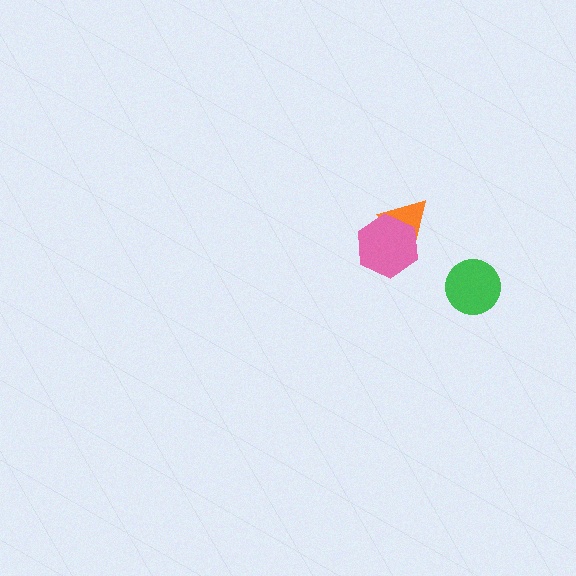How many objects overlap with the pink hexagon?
1 object overlaps with the pink hexagon.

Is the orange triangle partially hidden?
Yes, it is partially covered by another shape.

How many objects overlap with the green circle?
0 objects overlap with the green circle.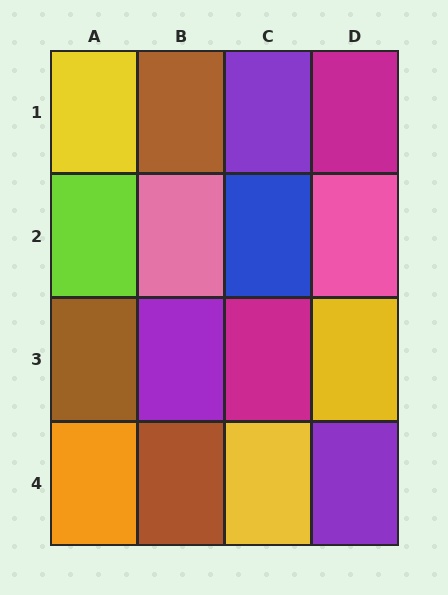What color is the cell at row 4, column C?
Yellow.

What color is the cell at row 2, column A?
Lime.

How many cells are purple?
3 cells are purple.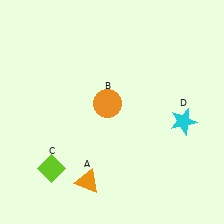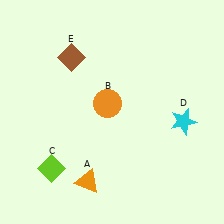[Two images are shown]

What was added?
A brown diamond (E) was added in Image 2.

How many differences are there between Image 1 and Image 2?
There is 1 difference between the two images.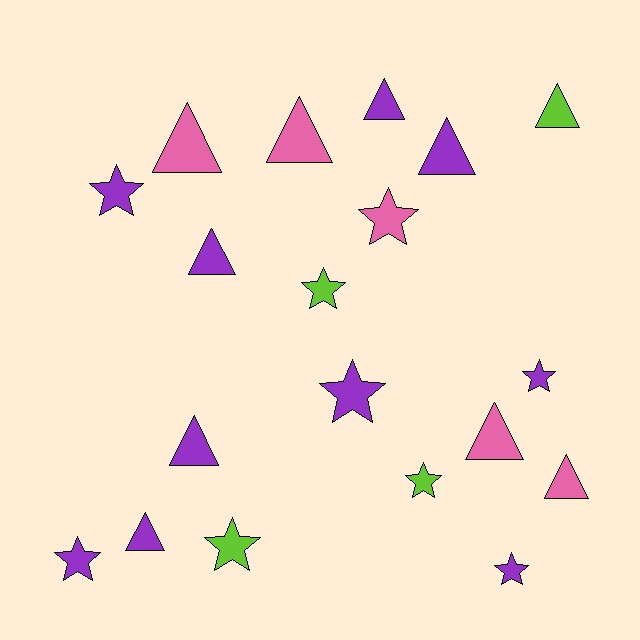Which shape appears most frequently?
Triangle, with 10 objects.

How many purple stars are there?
There are 5 purple stars.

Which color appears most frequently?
Purple, with 10 objects.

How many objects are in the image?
There are 19 objects.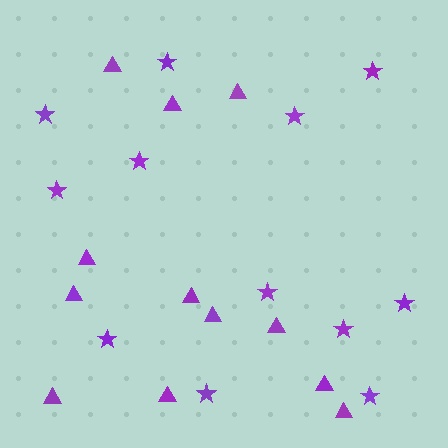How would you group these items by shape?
There are 2 groups: one group of triangles (12) and one group of stars (12).